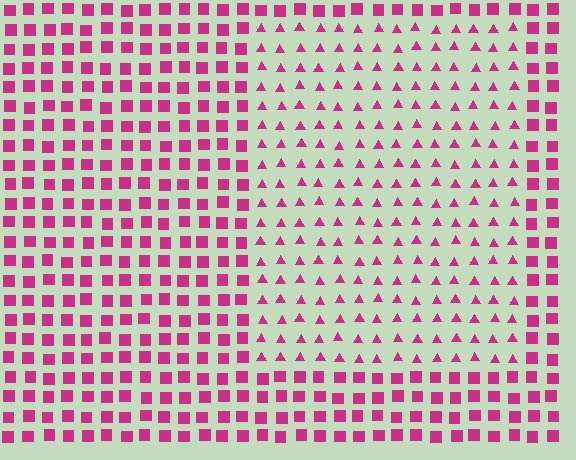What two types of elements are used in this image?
The image uses triangles inside the rectangle region and squares outside it.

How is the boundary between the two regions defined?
The boundary is defined by a change in element shape: triangles inside vs. squares outside. All elements share the same color and spacing.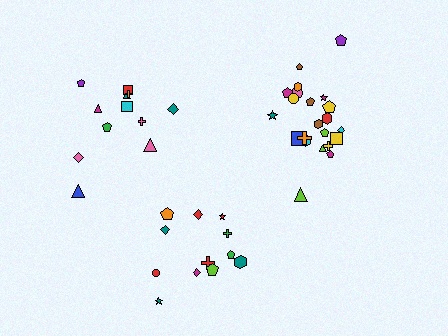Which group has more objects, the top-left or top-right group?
The top-right group.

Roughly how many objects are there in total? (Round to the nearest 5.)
Roughly 45 objects in total.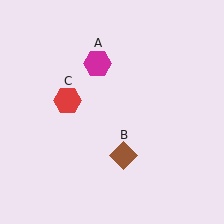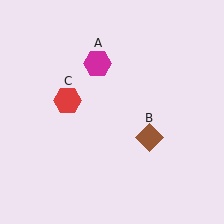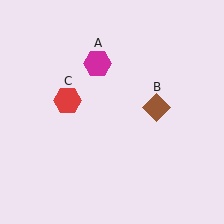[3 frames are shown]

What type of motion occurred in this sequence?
The brown diamond (object B) rotated counterclockwise around the center of the scene.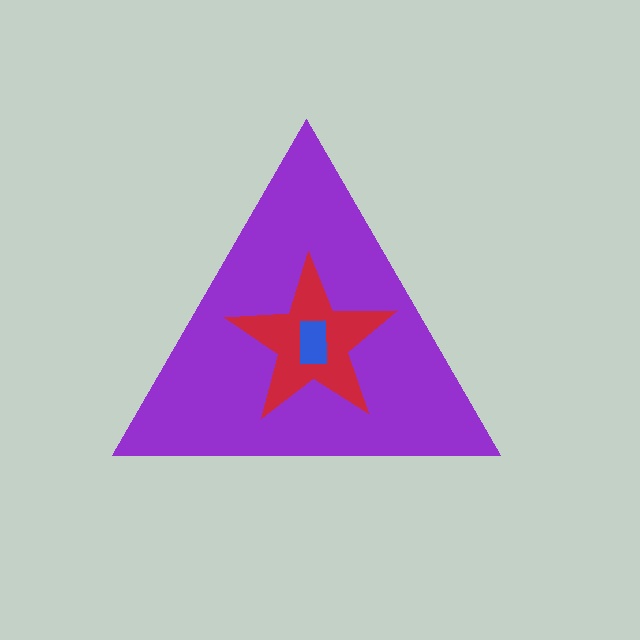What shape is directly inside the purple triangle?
The red star.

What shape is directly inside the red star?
The blue rectangle.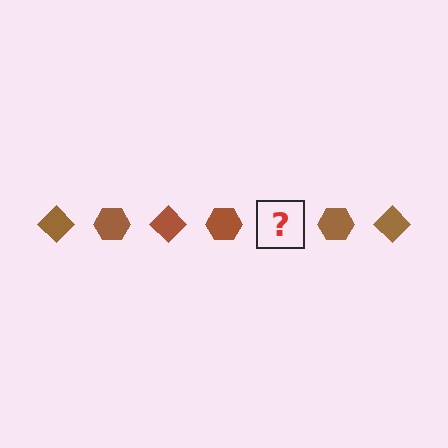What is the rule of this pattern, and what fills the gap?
The rule is that the pattern cycles through diamond, hexagon shapes in brown. The gap should be filled with a brown diamond.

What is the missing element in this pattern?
The missing element is a brown diamond.